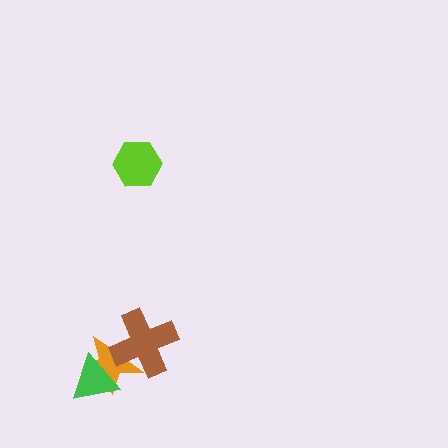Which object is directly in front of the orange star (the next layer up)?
The green triangle is directly in front of the orange star.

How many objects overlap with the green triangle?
1 object overlaps with the green triangle.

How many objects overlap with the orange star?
2 objects overlap with the orange star.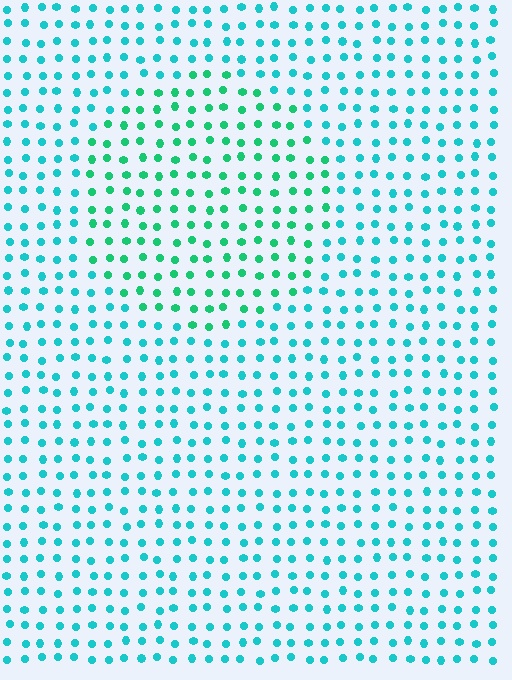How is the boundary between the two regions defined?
The boundary is defined purely by a slight shift in hue (about 30 degrees). Spacing, size, and orientation are identical on both sides.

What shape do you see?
I see a circle.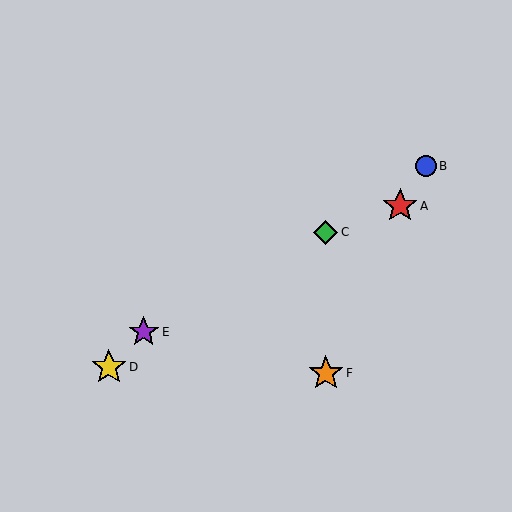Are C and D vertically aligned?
No, C is at x≈326 and D is at x≈109.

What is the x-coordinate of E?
Object E is at x≈144.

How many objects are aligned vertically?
2 objects (C, F) are aligned vertically.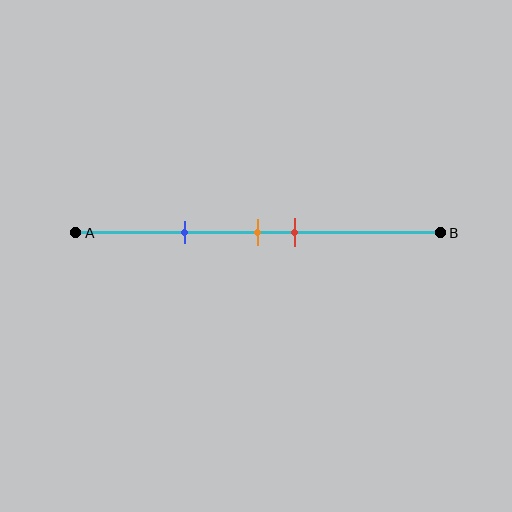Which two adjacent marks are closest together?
The orange and red marks are the closest adjacent pair.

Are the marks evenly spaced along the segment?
No, the marks are not evenly spaced.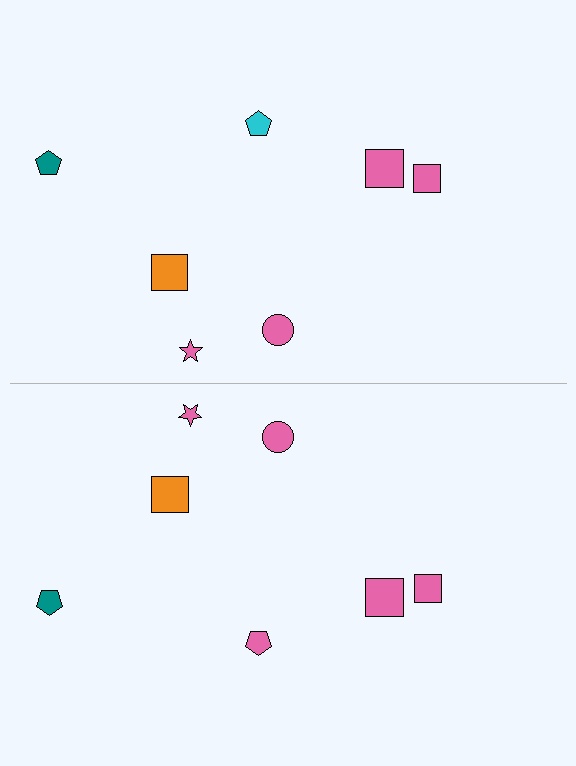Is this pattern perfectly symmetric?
No, the pattern is not perfectly symmetric. The pink pentagon on the bottom side breaks the symmetry — its mirror counterpart is cyan.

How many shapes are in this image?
There are 14 shapes in this image.